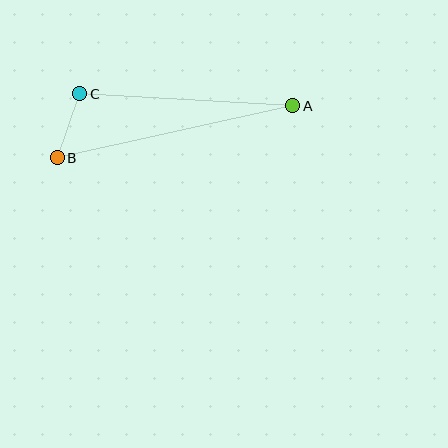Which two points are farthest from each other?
Points A and B are farthest from each other.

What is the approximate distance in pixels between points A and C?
The distance between A and C is approximately 213 pixels.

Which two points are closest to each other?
Points B and C are closest to each other.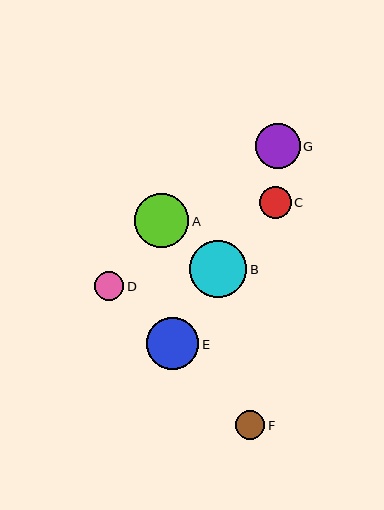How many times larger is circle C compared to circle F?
Circle C is approximately 1.1 times the size of circle F.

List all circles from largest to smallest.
From largest to smallest: B, A, E, G, C, F, D.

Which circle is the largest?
Circle B is the largest with a size of approximately 57 pixels.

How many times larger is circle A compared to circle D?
Circle A is approximately 1.9 times the size of circle D.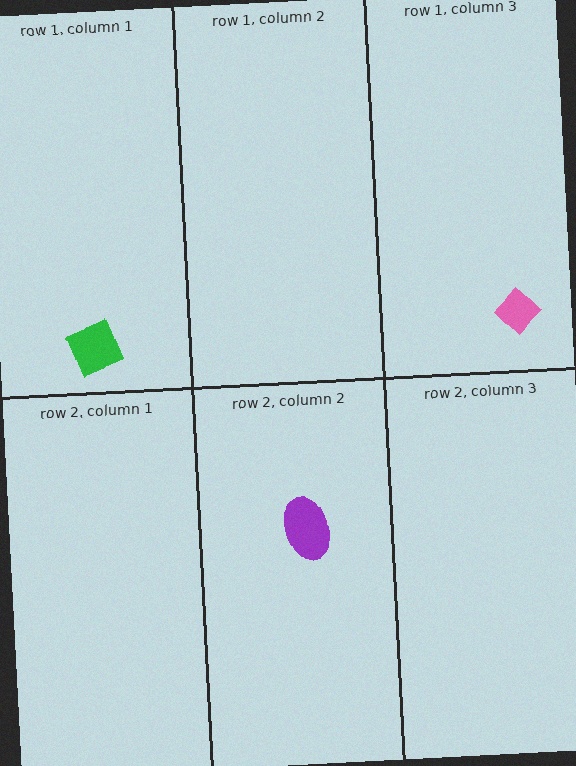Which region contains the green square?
The row 1, column 1 region.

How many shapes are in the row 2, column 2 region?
1.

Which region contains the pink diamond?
The row 1, column 3 region.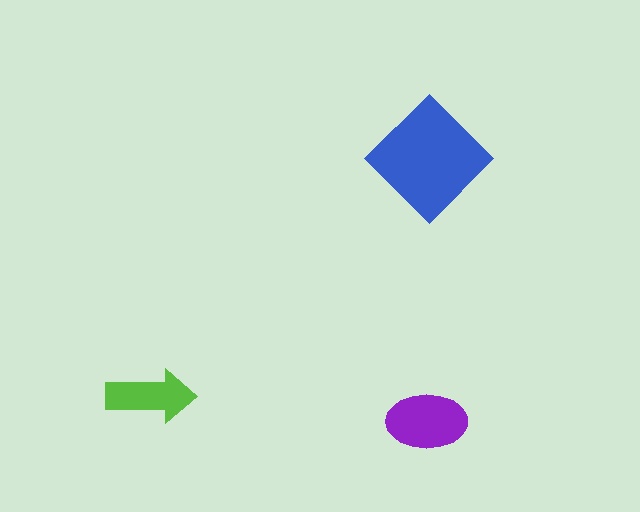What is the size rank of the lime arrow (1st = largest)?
3rd.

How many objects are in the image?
There are 3 objects in the image.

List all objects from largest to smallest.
The blue diamond, the purple ellipse, the lime arrow.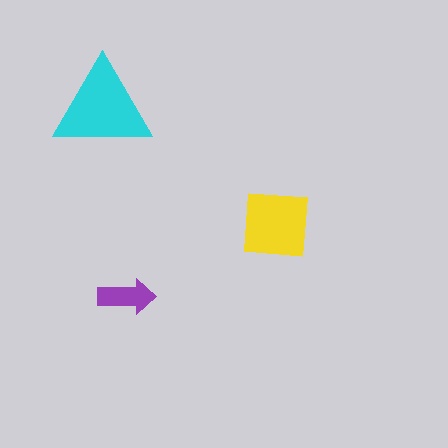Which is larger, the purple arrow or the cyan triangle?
The cyan triangle.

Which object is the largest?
The cyan triangle.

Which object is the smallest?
The purple arrow.